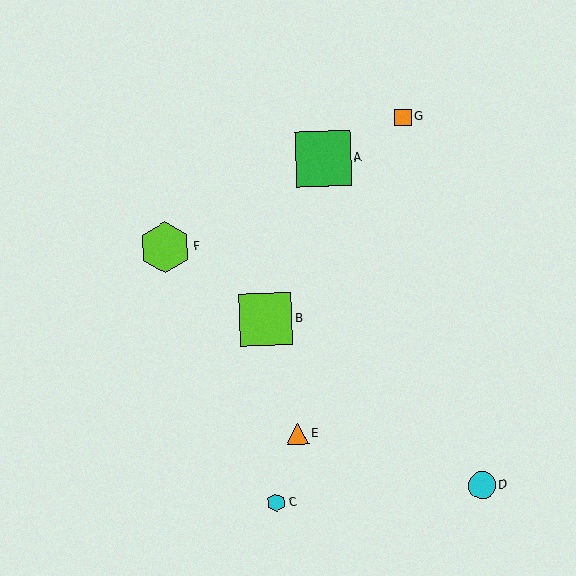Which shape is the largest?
The green square (labeled A) is the largest.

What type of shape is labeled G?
Shape G is an orange square.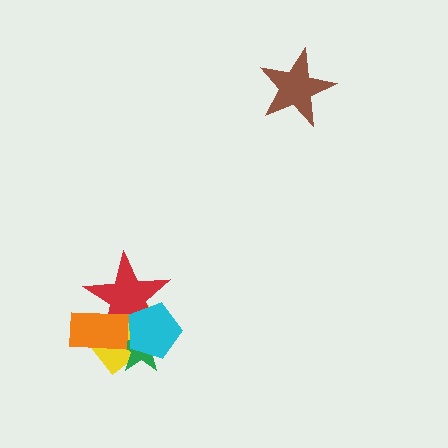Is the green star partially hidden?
Yes, it is partially covered by another shape.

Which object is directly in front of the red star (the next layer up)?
The cyan pentagon is directly in front of the red star.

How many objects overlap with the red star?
4 objects overlap with the red star.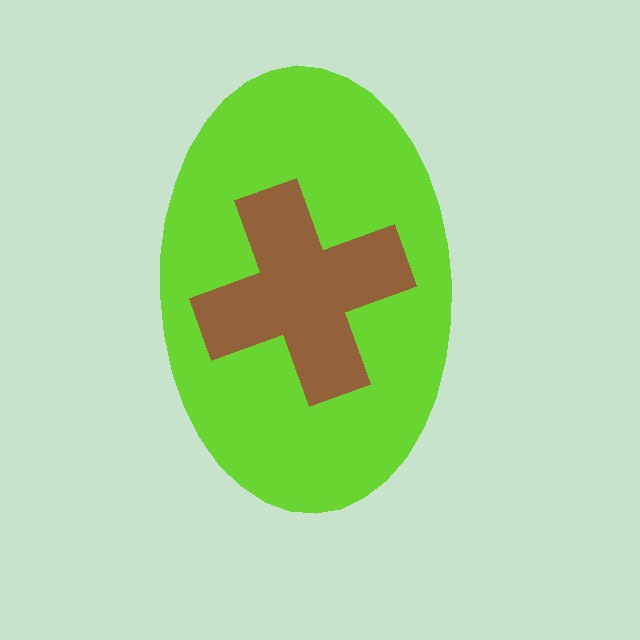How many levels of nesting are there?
2.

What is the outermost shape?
The lime ellipse.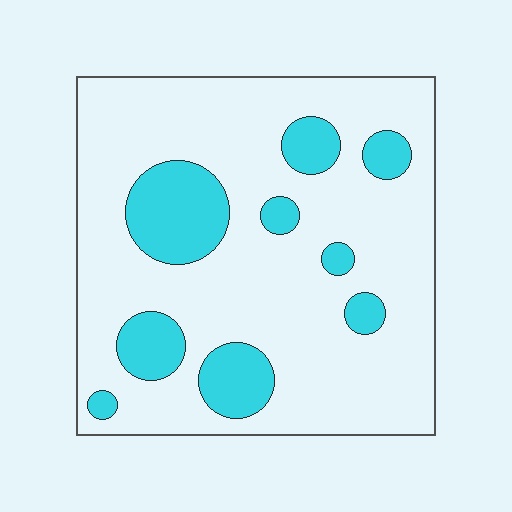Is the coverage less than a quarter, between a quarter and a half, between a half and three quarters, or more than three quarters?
Less than a quarter.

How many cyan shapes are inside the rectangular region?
9.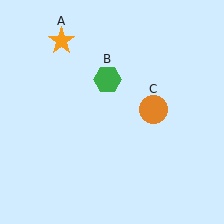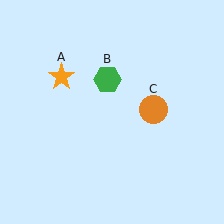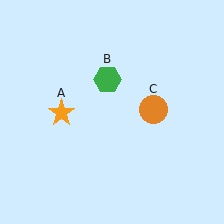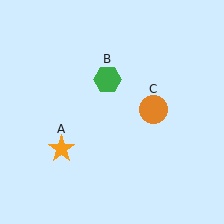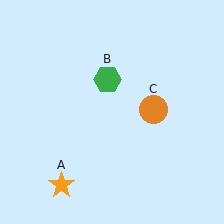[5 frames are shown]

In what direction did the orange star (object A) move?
The orange star (object A) moved down.